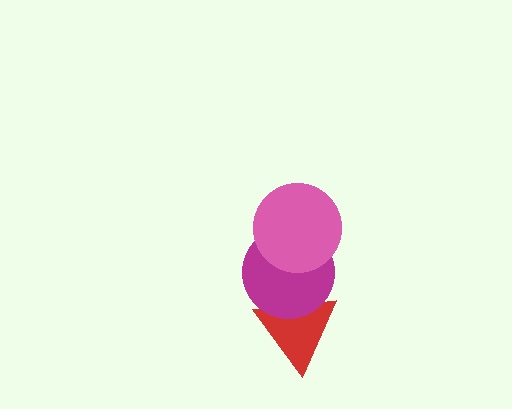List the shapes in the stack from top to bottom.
From top to bottom: the pink circle, the magenta circle, the red triangle.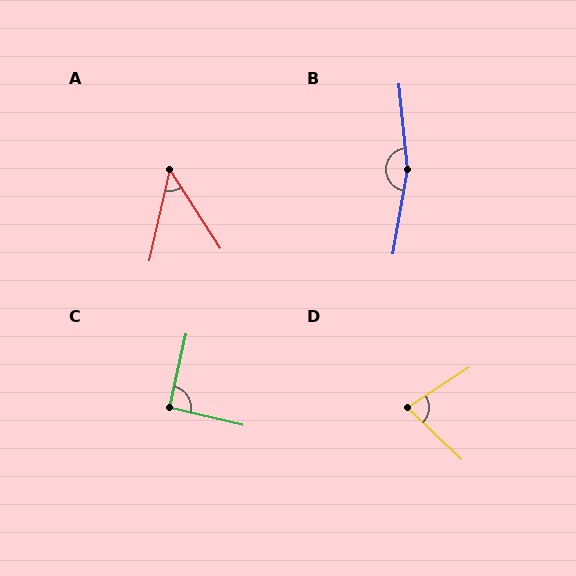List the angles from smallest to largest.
A (45°), D (77°), C (91°), B (165°).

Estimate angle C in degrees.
Approximately 91 degrees.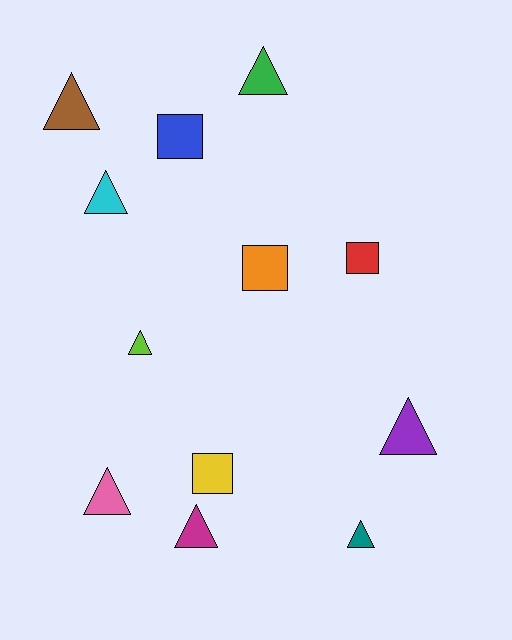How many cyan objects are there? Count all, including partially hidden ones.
There is 1 cyan object.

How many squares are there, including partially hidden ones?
There are 4 squares.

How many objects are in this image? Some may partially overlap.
There are 12 objects.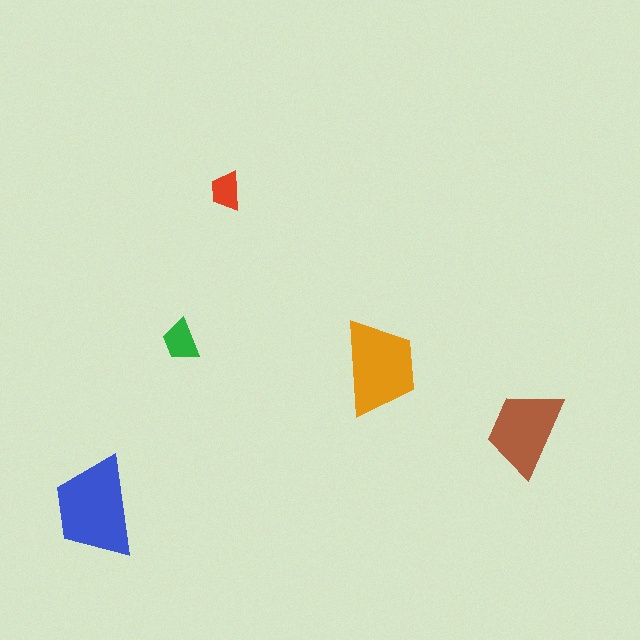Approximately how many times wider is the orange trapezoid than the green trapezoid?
About 2.5 times wider.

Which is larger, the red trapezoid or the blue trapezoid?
The blue one.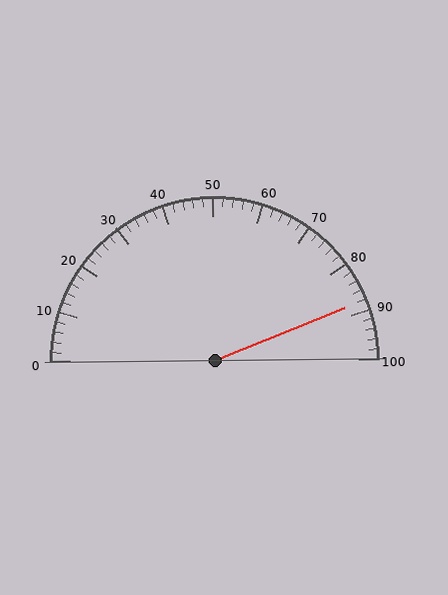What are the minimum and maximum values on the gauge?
The gauge ranges from 0 to 100.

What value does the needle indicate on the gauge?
The needle indicates approximately 88.